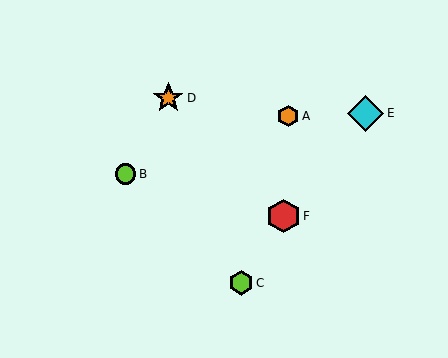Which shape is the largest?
The cyan diamond (labeled E) is the largest.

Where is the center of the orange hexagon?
The center of the orange hexagon is at (288, 116).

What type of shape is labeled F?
Shape F is a red hexagon.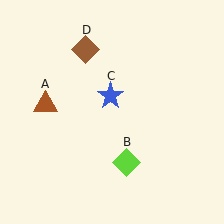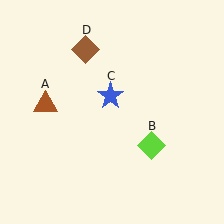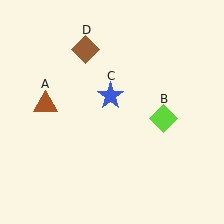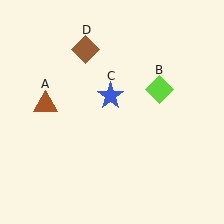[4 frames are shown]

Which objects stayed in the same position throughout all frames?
Brown triangle (object A) and blue star (object C) and brown diamond (object D) remained stationary.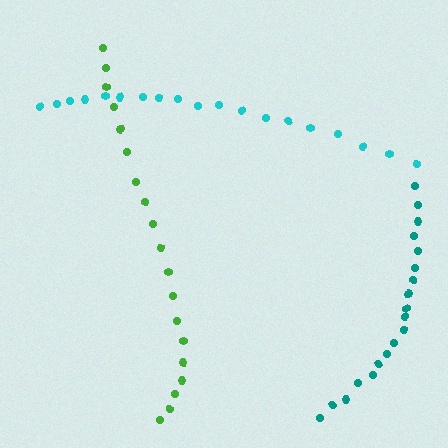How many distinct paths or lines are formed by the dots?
There are 3 distinct paths.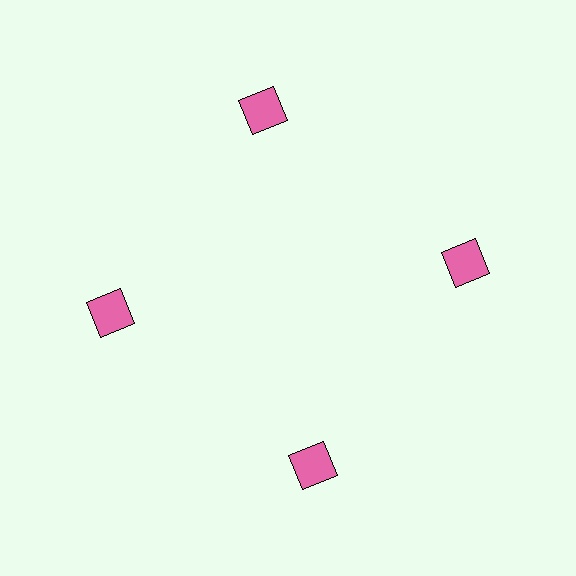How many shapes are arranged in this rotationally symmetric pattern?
There are 4 shapes, arranged in 4 groups of 1.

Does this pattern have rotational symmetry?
Yes, this pattern has 4-fold rotational symmetry. It looks the same after rotating 90 degrees around the center.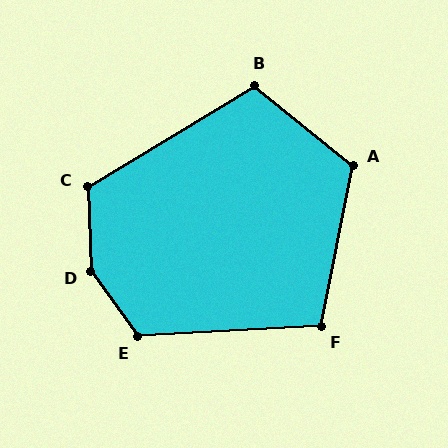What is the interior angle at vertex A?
Approximately 118 degrees (obtuse).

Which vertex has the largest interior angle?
D, at approximately 146 degrees.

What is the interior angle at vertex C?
Approximately 119 degrees (obtuse).